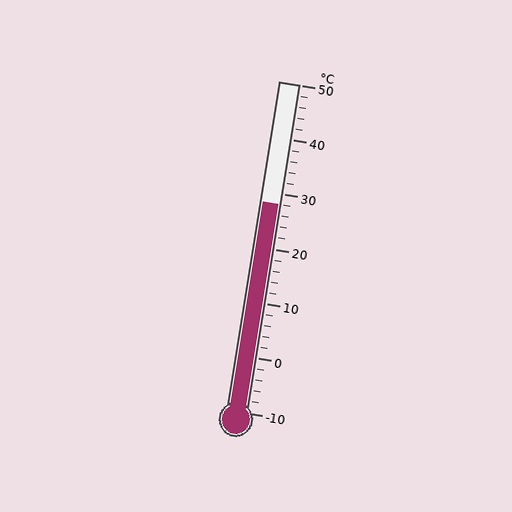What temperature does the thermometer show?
The thermometer shows approximately 28°C.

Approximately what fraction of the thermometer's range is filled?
The thermometer is filled to approximately 65% of its range.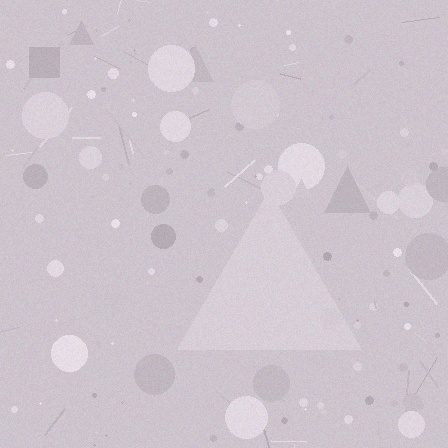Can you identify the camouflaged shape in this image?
The camouflaged shape is a triangle.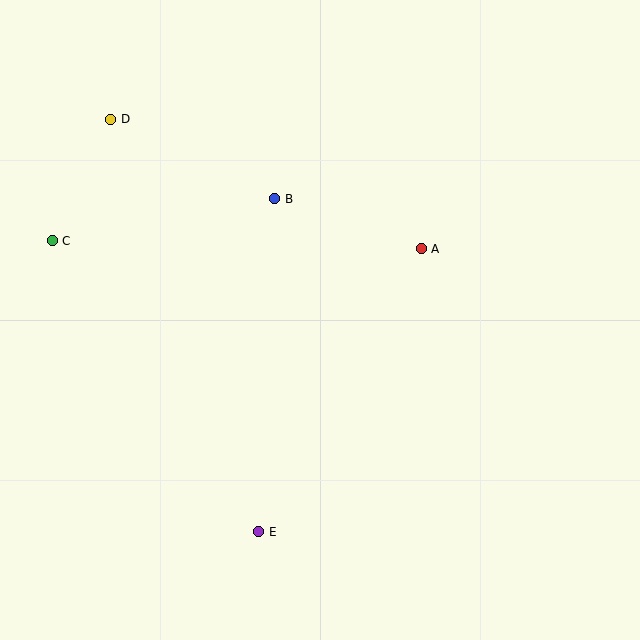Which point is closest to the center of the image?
Point A at (421, 249) is closest to the center.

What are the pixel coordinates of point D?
Point D is at (111, 119).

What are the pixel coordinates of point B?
Point B is at (275, 199).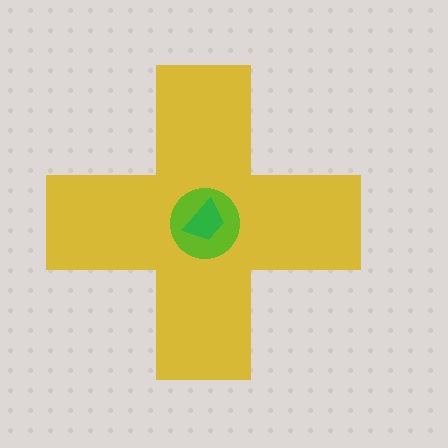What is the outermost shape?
The yellow cross.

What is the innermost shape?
The green trapezoid.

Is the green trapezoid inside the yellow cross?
Yes.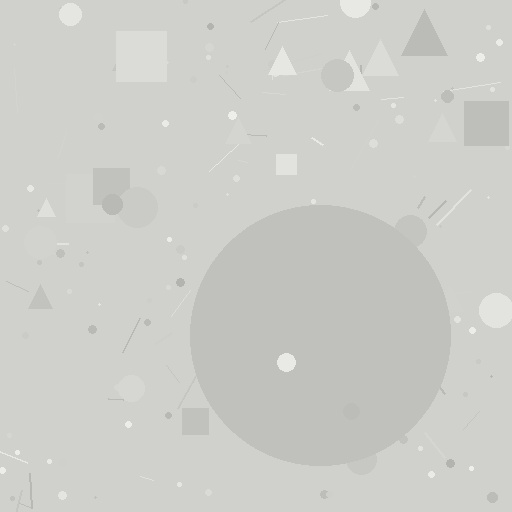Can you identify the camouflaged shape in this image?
The camouflaged shape is a circle.